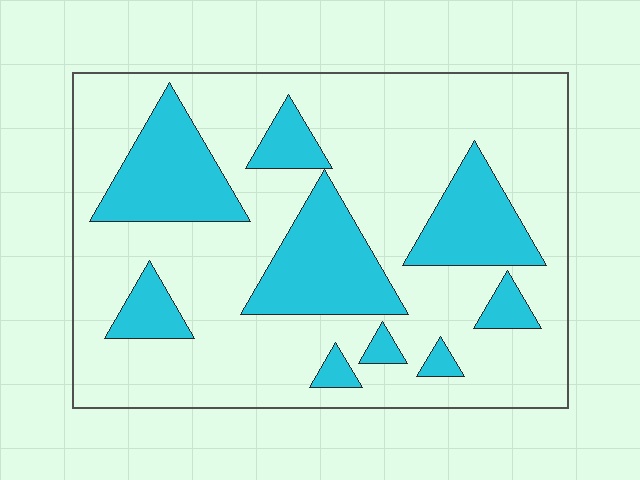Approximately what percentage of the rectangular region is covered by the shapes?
Approximately 25%.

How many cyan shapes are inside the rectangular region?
9.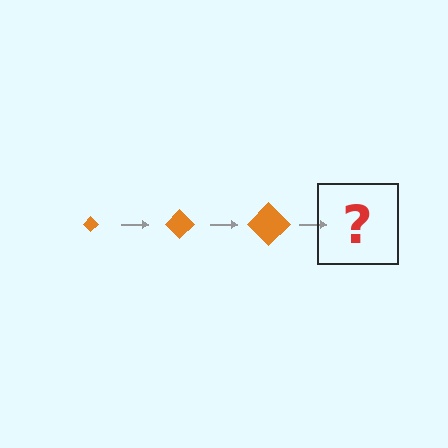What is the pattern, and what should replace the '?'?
The pattern is that the diamond gets progressively larger each step. The '?' should be an orange diamond, larger than the previous one.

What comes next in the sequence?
The next element should be an orange diamond, larger than the previous one.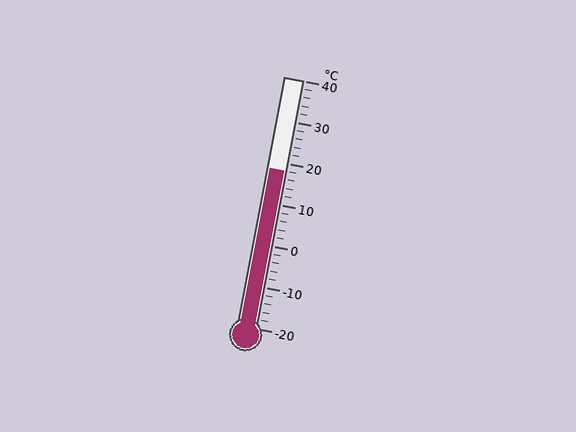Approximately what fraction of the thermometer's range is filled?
The thermometer is filled to approximately 65% of its range.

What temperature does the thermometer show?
The thermometer shows approximately 18°C.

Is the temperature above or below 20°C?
The temperature is below 20°C.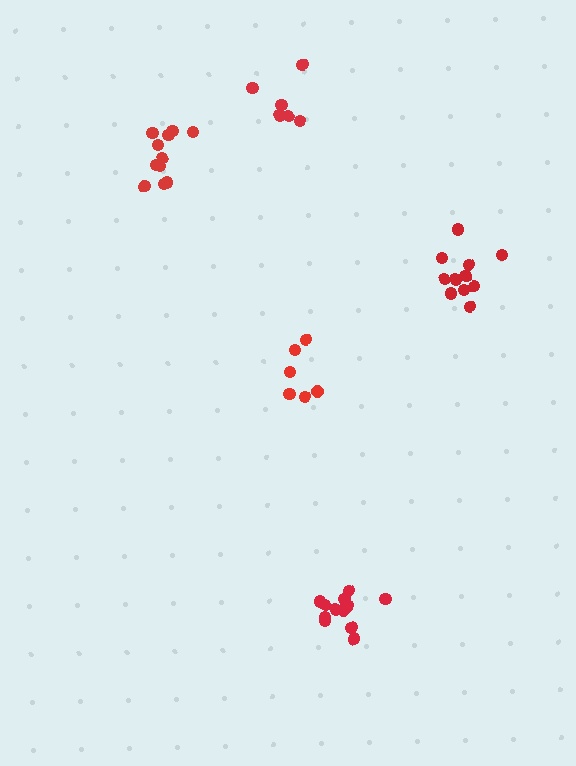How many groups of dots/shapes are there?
There are 5 groups.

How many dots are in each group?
Group 1: 6 dots, Group 2: 11 dots, Group 3: 12 dots, Group 4: 6 dots, Group 5: 11 dots (46 total).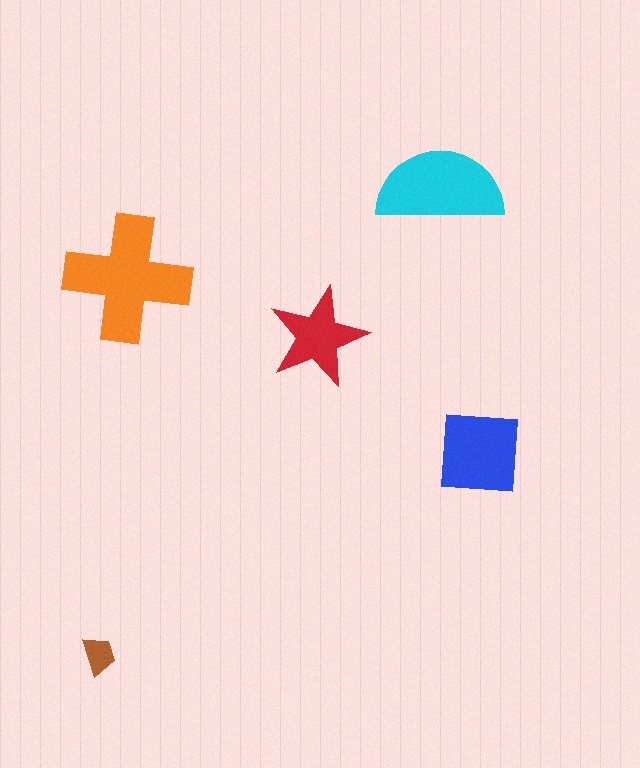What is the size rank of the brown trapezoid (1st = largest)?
5th.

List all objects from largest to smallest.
The orange cross, the cyan semicircle, the blue square, the red star, the brown trapezoid.